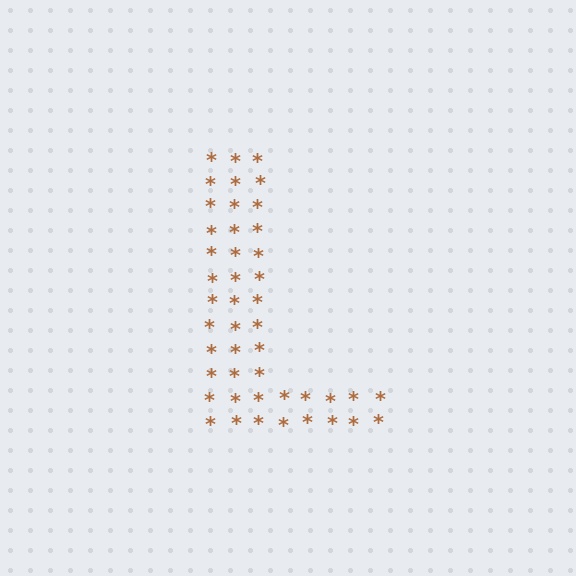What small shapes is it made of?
It is made of small asterisks.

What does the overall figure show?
The overall figure shows the letter L.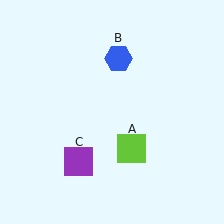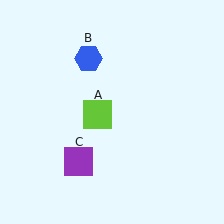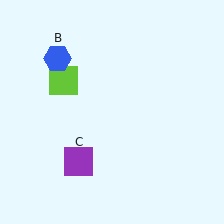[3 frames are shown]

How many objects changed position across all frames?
2 objects changed position: lime square (object A), blue hexagon (object B).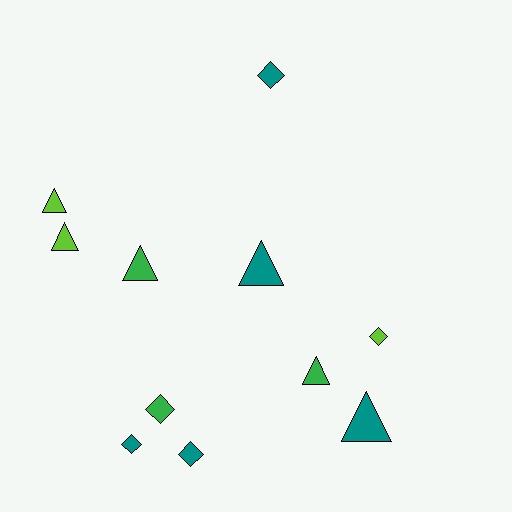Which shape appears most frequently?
Triangle, with 6 objects.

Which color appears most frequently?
Teal, with 5 objects.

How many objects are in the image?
There are 11 objects.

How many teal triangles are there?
There are 2 teal triangles.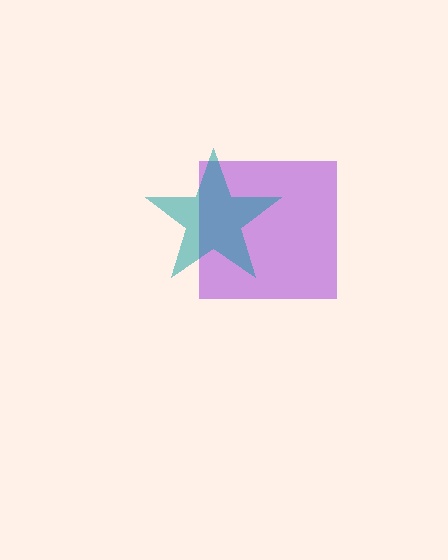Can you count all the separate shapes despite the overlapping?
Yes, there are 2 separate shapes.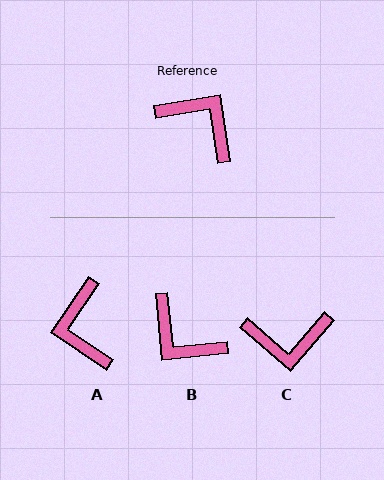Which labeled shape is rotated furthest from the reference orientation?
B, about 177 degrees away.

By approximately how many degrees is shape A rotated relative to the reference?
Approximately 137 degrees counter-clockwise.